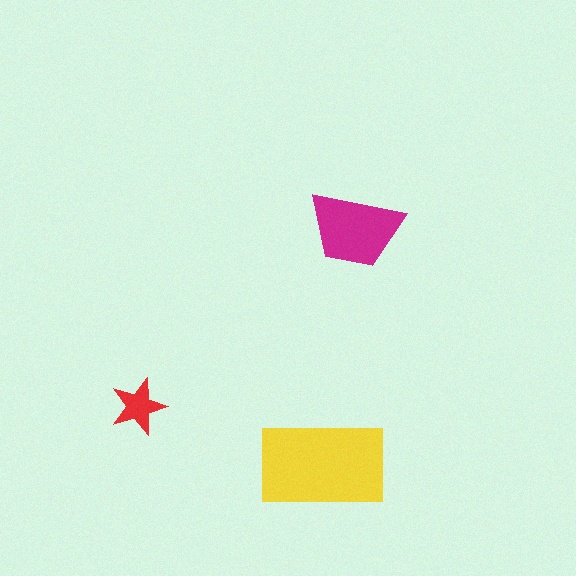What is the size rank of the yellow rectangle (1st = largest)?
1st.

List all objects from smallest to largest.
The red star, the magenta trapezoid, the yellow rectangle.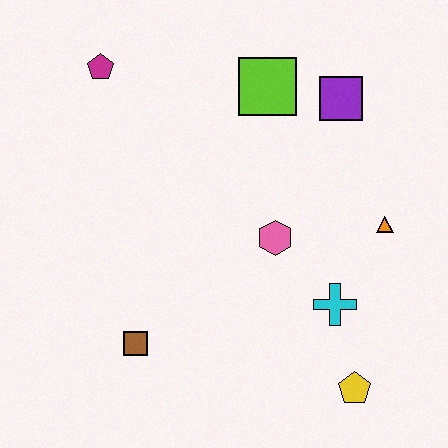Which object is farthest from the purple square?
The brown square is farthest from the purple square.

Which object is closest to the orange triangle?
The cyan cross is closest to the orange triangle.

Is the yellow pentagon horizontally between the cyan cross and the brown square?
No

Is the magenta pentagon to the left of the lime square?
Yes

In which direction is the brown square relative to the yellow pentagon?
The brown square is to the left of the yellow pentagon.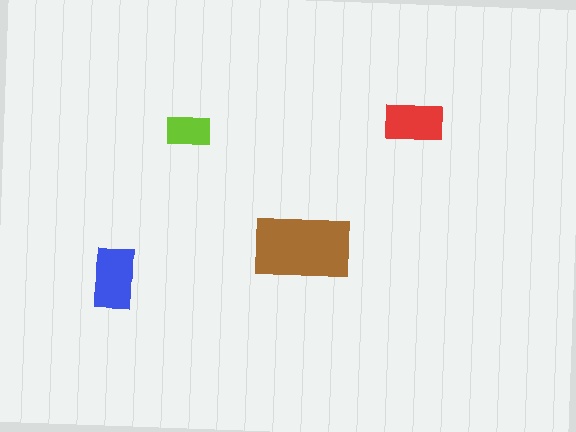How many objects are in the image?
There are 4 objects in the image.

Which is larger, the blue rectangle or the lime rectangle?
The blue one.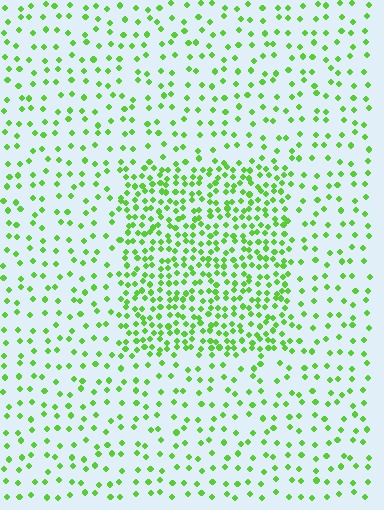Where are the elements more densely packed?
The elements are more densely packed inside the rectangle boundary.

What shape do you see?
I see a rectangle.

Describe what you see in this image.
The image contains small lime elements arranged at two different densities. A rectangle-shaped region is visible where the elements are more densely packed than the surrounding area.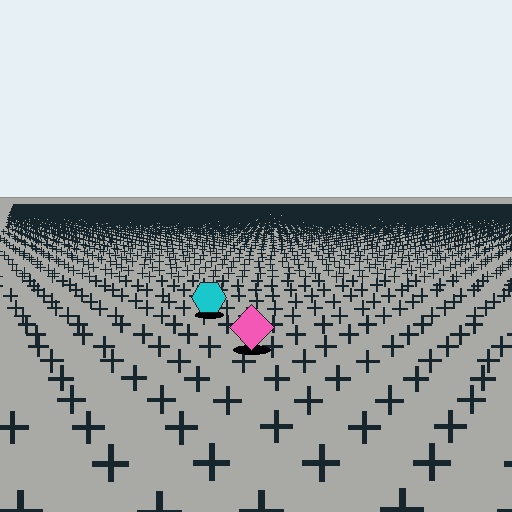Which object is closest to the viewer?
The pink diamond is closest. The texture marks near it are larger and more spread out.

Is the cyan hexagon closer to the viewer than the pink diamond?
No. The pink diamond is closer — you can tell from the texture gradient: the ground texture is coarser near it.